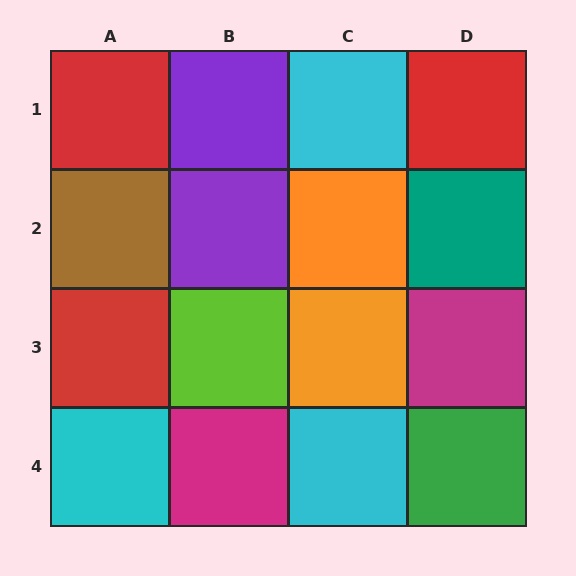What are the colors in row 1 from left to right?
Red, purple, cyan, red.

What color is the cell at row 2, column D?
Teal.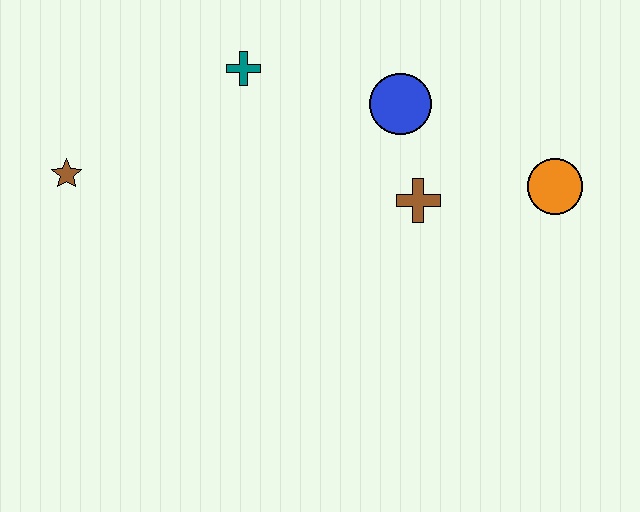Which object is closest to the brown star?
The teal cross is closest to the brown star.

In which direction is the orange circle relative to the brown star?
The orange circle is to the right of the brown star.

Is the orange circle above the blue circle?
No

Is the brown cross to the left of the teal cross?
No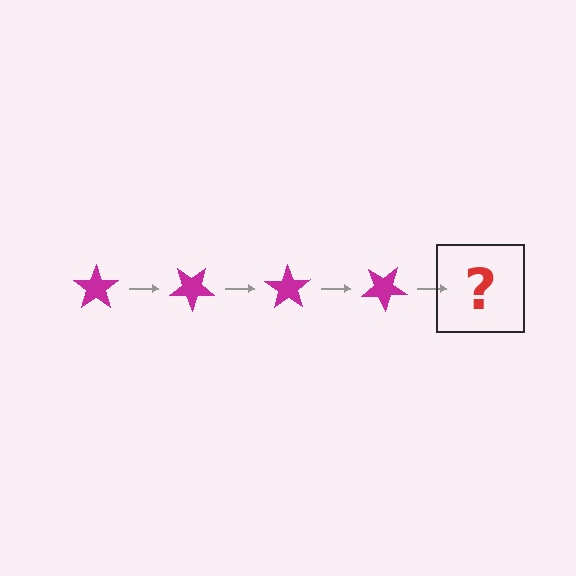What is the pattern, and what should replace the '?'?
The pattern is that the star rotates 35 degrees each step. The '?' should be a magenta star rotated 140 degrees.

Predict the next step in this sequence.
The next step is a magenta star rotated 140 degrees.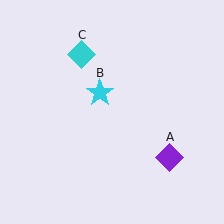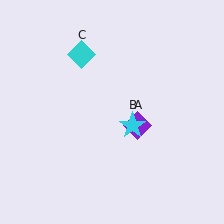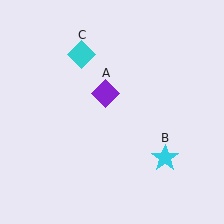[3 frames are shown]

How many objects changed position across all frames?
2 objects changed position: purple diamond (object A), cyan star (object B).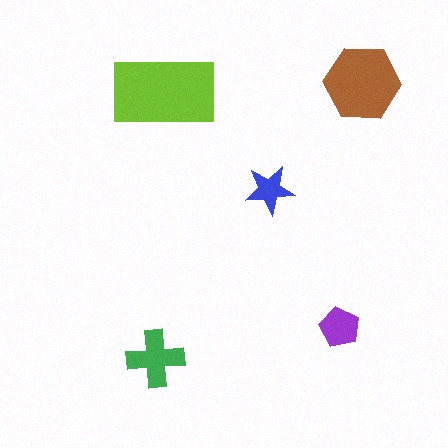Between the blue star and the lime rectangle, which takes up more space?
The lime rectangle.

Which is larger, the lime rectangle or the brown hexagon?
The lime rectangle.